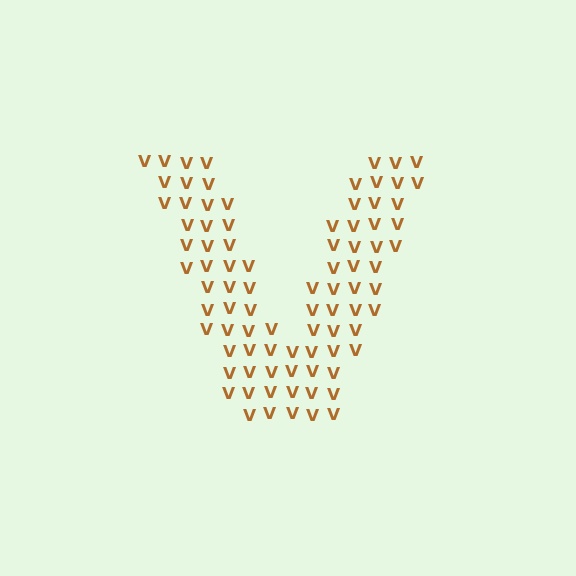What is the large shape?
The large shape is the letter V.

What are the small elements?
The small elements are letter V's.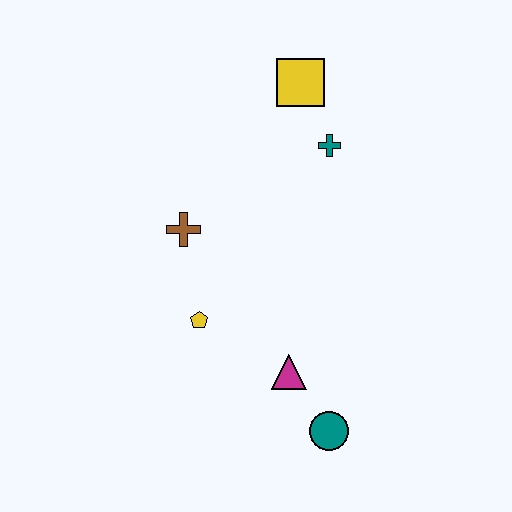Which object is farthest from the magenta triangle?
The yellow square is farthest from the magenta triangle.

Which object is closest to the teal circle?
The magenta triangle is closest to the teal circle.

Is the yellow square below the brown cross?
No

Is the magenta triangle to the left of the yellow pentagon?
No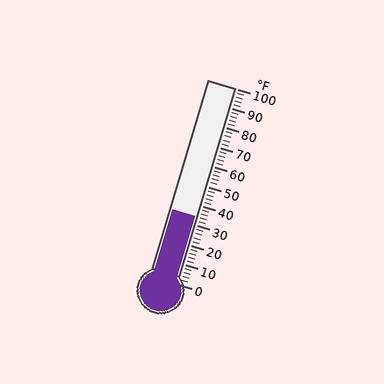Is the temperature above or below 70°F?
The temperature is below 70°F.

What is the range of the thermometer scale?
The thermometer scale ranges from 0°F to 100°F.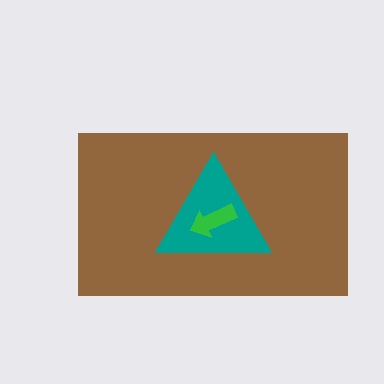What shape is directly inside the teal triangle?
The green arrow.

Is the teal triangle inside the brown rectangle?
Yes.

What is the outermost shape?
The brown rectangle.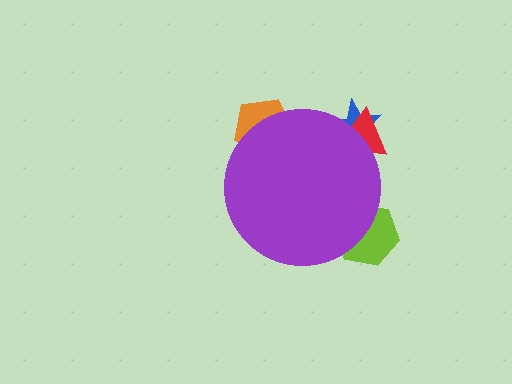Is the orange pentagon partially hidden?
Yes, the orange pentagon is partially hidden behind the purple circle.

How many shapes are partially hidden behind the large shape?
4 shapes are partially hidden.